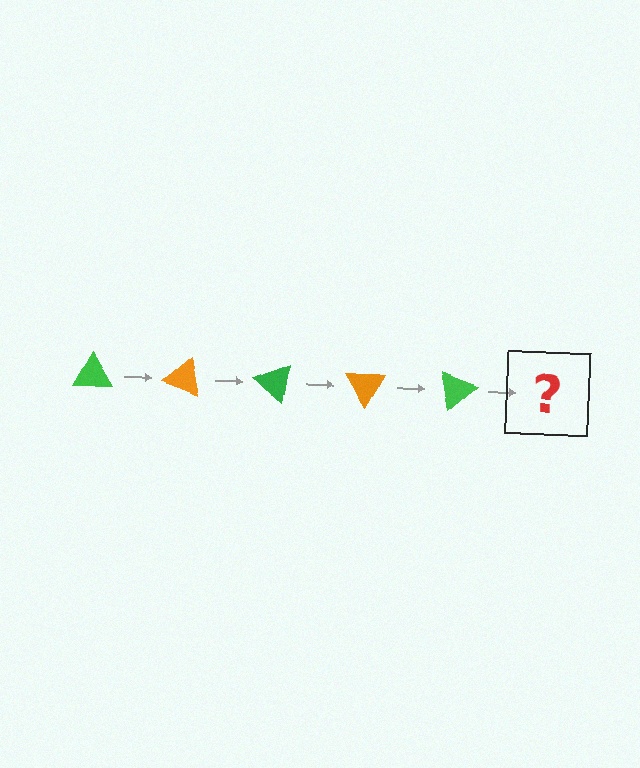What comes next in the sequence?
The next element should be an orange triangle, rotated 100 degrees from the start.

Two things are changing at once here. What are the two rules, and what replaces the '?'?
The two rules are that it rotates 20 degrees each step and the color cycles through green and orange. The '?' should be an orange triangle, rotated 100 degrees from the start.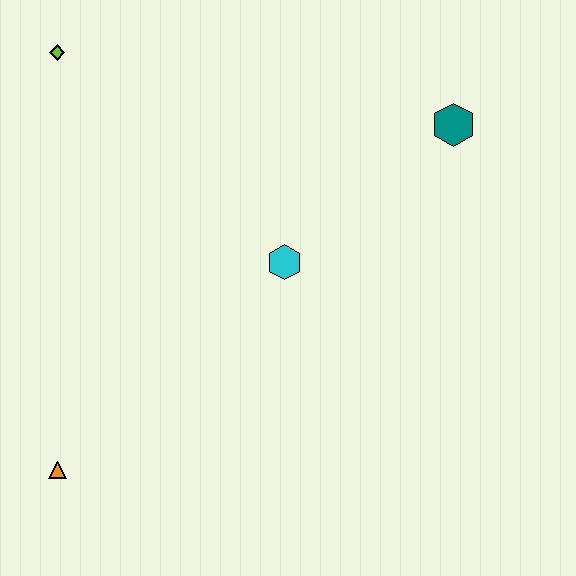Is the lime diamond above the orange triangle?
Yes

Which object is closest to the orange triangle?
The cyan hexagon is closest to the orange triangle.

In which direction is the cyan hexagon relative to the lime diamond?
The cyan hexagon is to the right of the lime diamond.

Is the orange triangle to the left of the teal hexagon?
Yes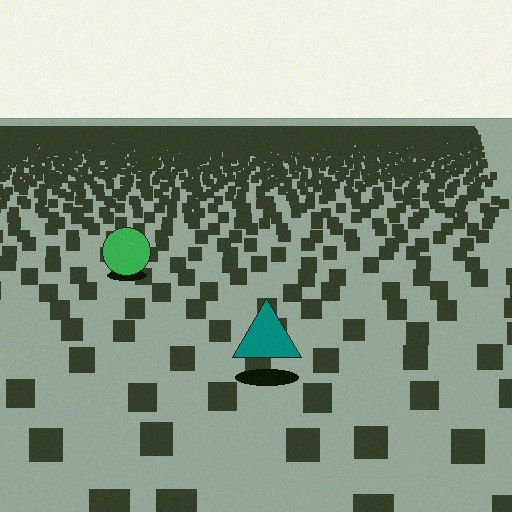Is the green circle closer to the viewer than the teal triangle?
No. The teal triangle is closer — you can tell from the texture gradient: the ground texture is coarser near it.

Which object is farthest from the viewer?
The green circle is farthest from the viewer. It appears smaller and the ground texture around it is denser.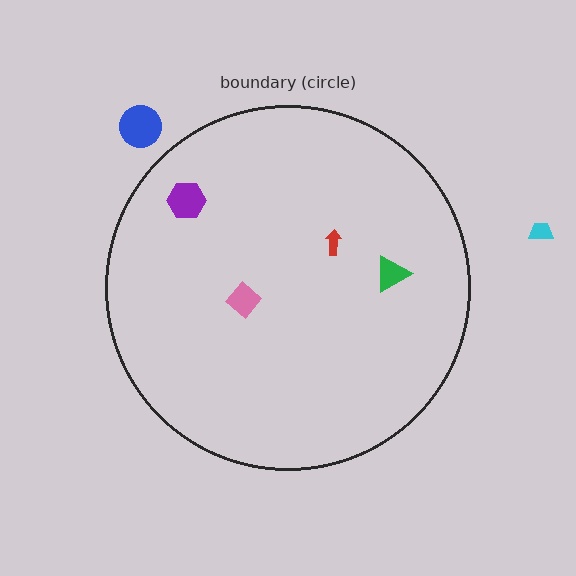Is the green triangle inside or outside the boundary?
Inside.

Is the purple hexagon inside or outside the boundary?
Inside.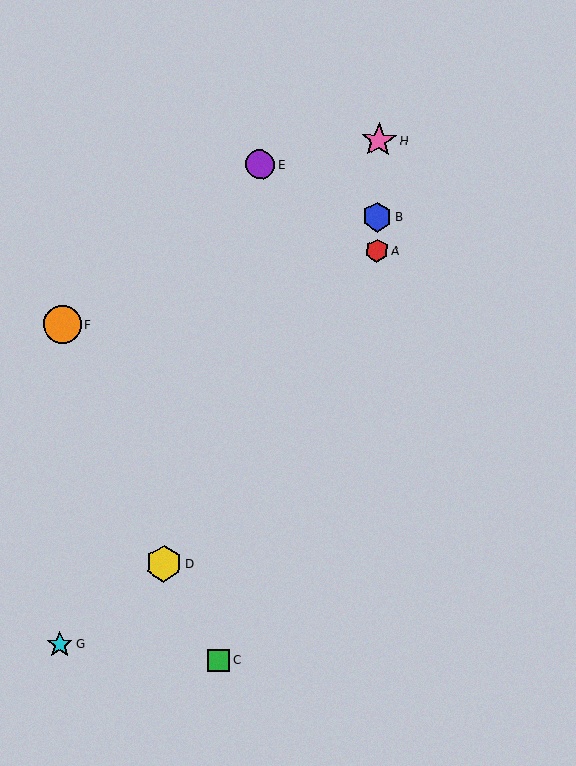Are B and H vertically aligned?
Yes, both are at x≈377.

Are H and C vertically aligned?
No, H is at x≈379 and C is at x≈219.